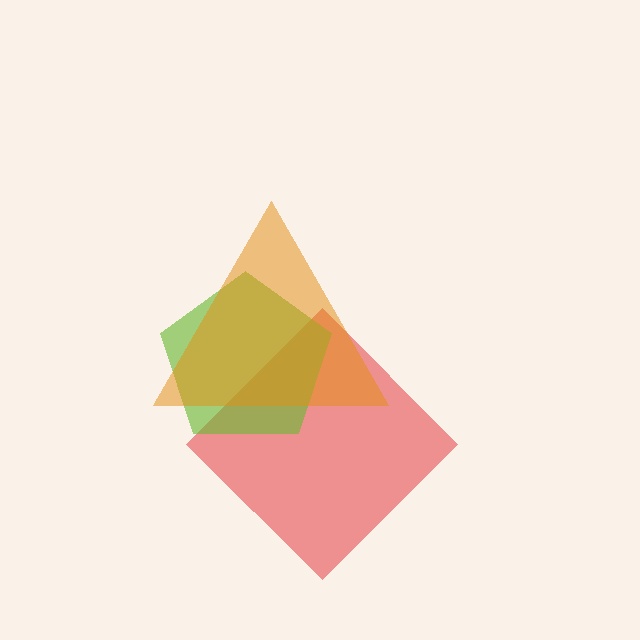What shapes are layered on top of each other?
The layered shapes are: a red diamond, a lime pentagon, an orange triangle.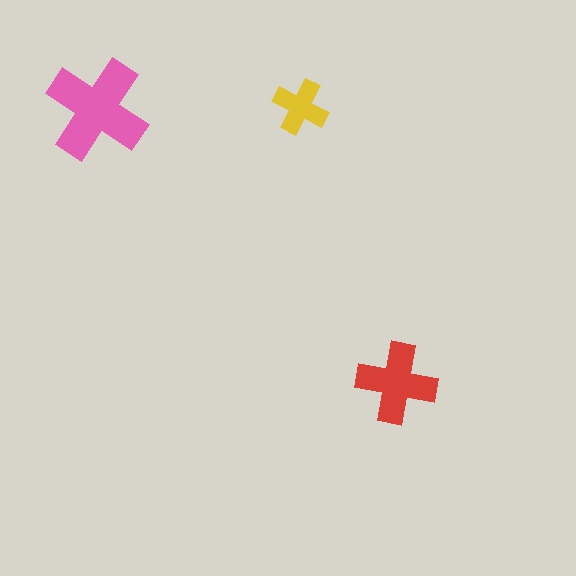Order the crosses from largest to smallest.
the pink one, the red one, the yellow one.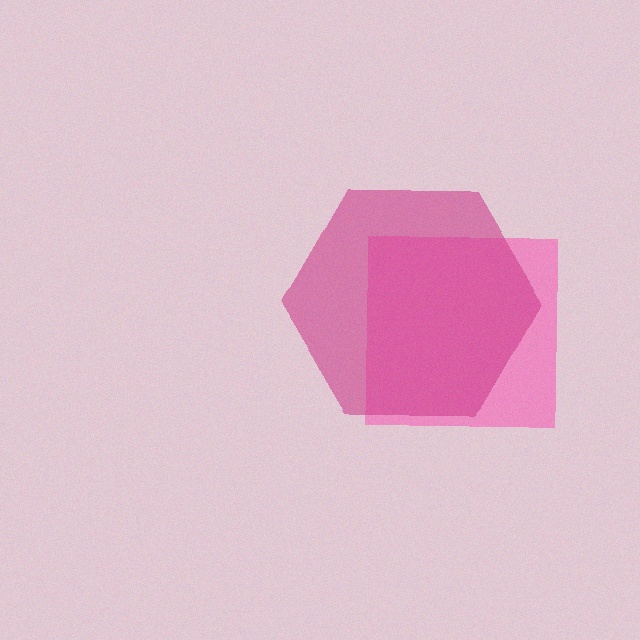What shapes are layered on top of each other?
The layered shapes are: a pink square, a magenta hexagon.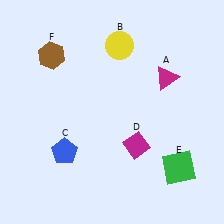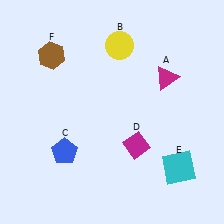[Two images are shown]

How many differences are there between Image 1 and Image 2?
There is 1 difference between the two images.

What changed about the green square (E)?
In Image 1, E is green. In Image 2, it changed to cyan.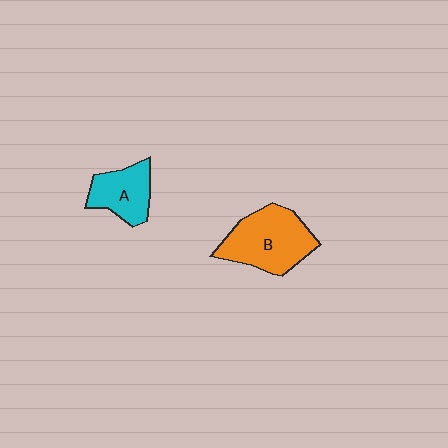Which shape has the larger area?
Shape B (orange).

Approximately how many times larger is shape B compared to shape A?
Approximately 1.6 times.